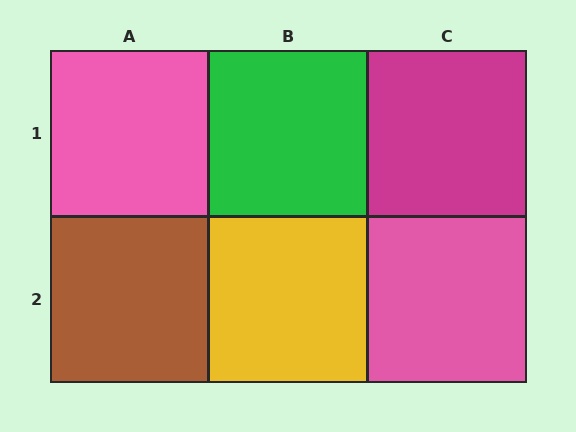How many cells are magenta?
1 cell is magenta.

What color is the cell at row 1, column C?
Magenta.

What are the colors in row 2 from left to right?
Brown, yellow, pink.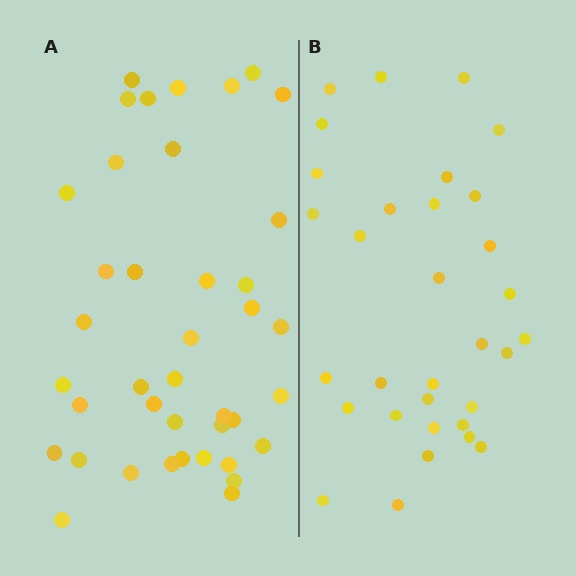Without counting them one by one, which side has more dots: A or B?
Region A (the left region) has more dots.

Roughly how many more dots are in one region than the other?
Region A has roughly 8 or so more dots than region B.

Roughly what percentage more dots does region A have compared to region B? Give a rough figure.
About 25% more.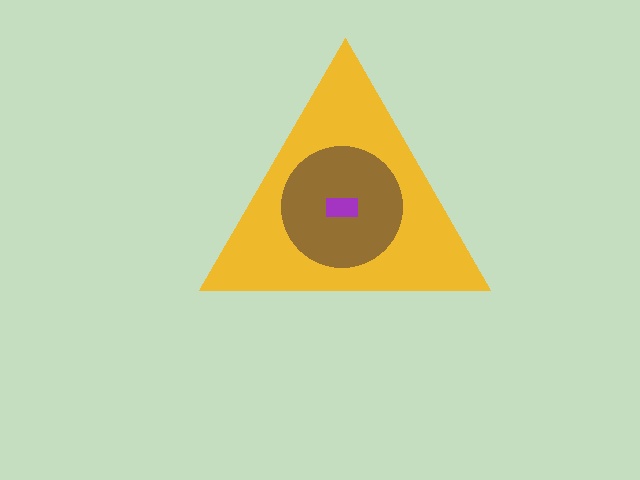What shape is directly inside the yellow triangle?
The brown circle.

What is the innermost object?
The purple rectangle.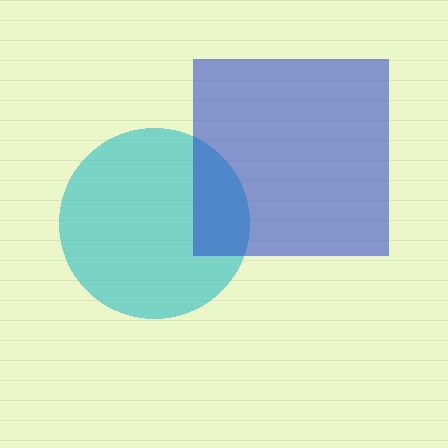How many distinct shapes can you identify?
There are 2 distinct shapes: a cyan circle, a blue square.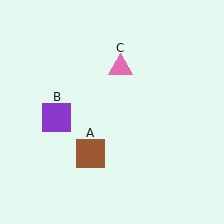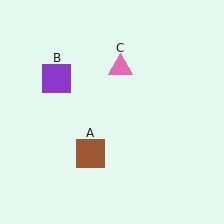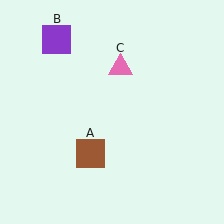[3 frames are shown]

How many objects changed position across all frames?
1 object changed position: purple square (object B).